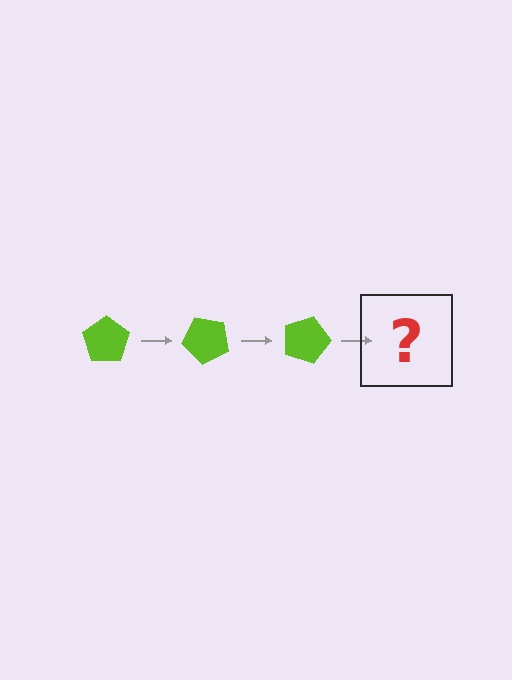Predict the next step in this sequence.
The next step is a lime pentagon rotated 135 degrees.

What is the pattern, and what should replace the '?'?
The pattern is that the pentagon rotates 45 degrees each step. The '?' should be a lime pentagon rotated 135 degrees.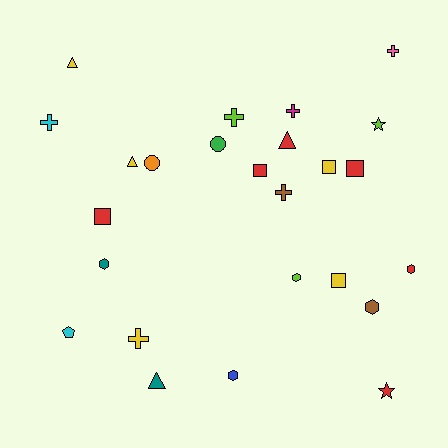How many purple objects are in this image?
There are no purple objects.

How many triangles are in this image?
There are 4 triangles.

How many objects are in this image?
There are 25 objects.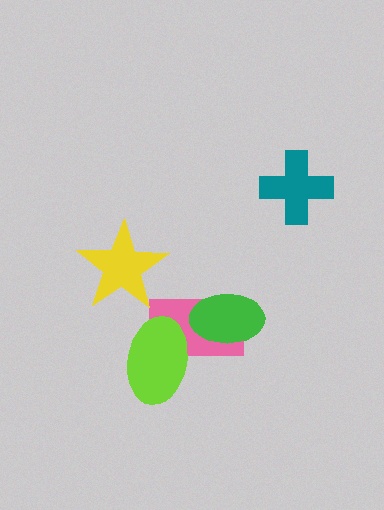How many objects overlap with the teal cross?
0 objects overlap with the teal cross.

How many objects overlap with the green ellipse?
1 object overlaps with the green ellipse.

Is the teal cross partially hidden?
No, no other shape covers it.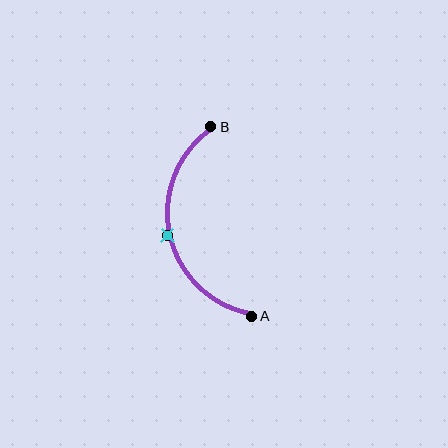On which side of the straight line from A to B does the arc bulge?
The arc bulges to the left of the straight line connecting A and B.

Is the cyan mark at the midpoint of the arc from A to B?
Yes. The cyan mark lies on the arc at equal arc-length from both A and B — it is the arc midpoint.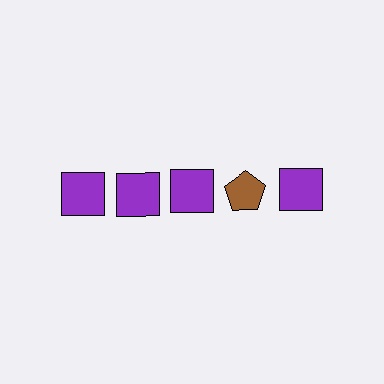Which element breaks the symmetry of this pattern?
The brown pentagon in the top row, second from right column breaks the symmetry. All other shapes are purple squares.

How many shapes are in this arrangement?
There are 5 shapes arranged in a grid pattern.